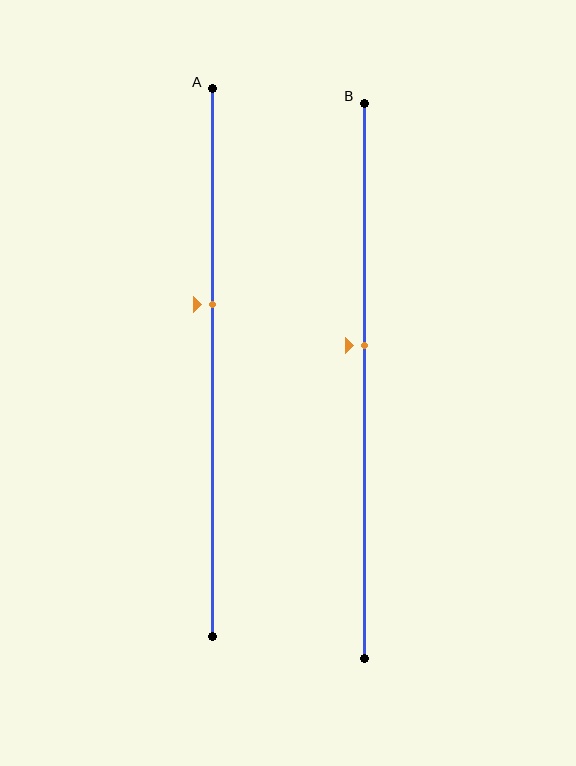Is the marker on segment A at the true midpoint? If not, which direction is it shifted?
No, the marker on segment A is shifted upward by about 11% of the segment length.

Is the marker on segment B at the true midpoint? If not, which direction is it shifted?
No, the marker on segment B is shifted upward by about 6% of the segment length.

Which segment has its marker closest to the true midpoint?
Segment B has its marker closest to the true midpoint.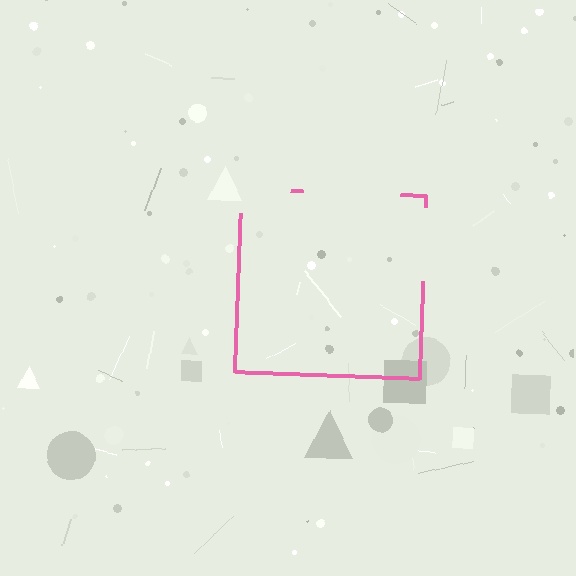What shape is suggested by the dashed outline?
The dashed outline suggests a square.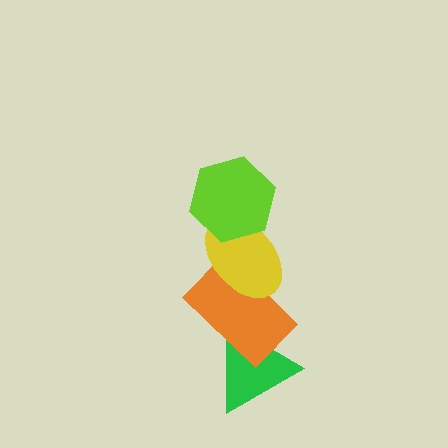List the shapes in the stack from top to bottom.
From top to bottom: the lime hexagon, the yellow ellipse, the orange rectangle, the green triangle.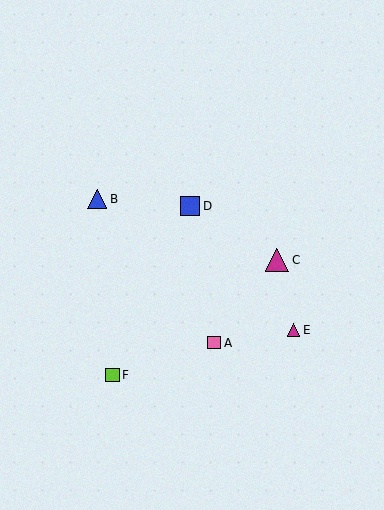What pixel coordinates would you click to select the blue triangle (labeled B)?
Click at (97, 199) to select the blue triangle B.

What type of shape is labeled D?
Shape D is a blue square.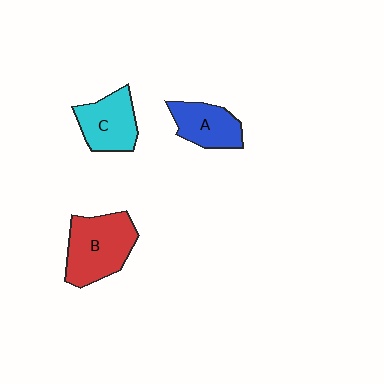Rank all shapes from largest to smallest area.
From largest to smallest: B (red), C (cyan), A (blue).